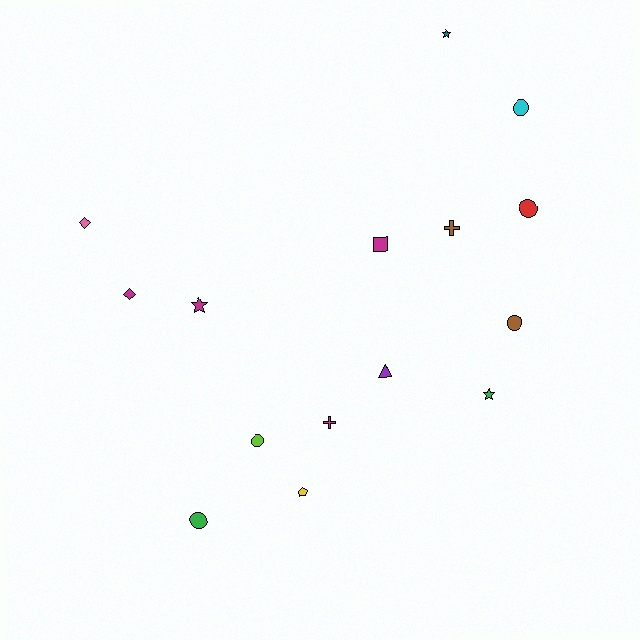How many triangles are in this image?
There is 1 triangle.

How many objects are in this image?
There are 15 objects.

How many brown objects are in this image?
There are 2 brown objects.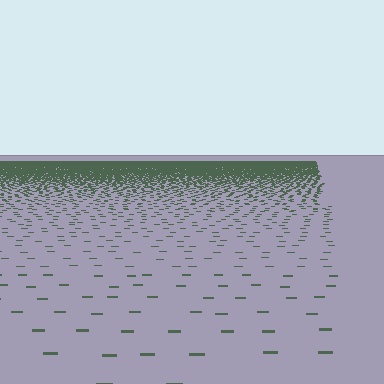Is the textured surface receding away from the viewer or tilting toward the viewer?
The surface is receding away from the viewer. Texture elements get smaller and denser toward the top.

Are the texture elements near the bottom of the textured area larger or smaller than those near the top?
Larger. Near the bottom, elements are closer to the viewer and appear at a bigger on-screen size.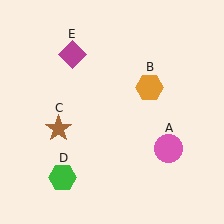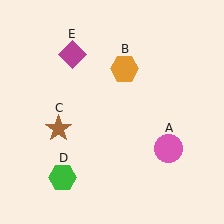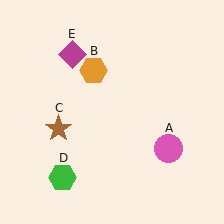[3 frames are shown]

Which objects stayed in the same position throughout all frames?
Pink circle (object A) and brown star (object C) and green hexagon (object D) and magenta diamond (object E) remained stationary.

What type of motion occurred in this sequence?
The orange hexagon (object B) rotated counterclockwise around the center of the scene.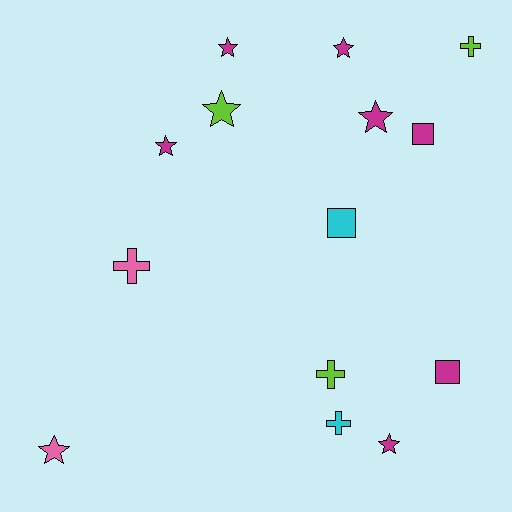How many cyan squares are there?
There is 1 cyan square.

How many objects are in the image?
There are 14 objects.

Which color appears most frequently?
Magenta, with 7 objects.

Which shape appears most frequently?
Star, with 7 objects.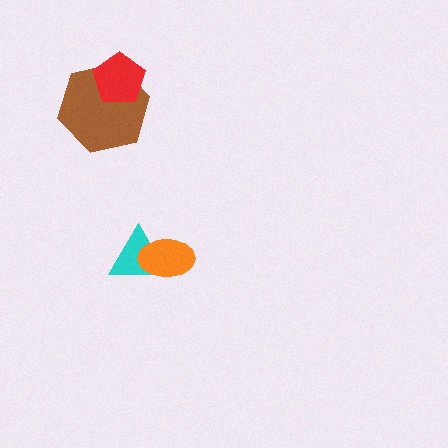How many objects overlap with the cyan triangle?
1 object overlaps with the cyan triangle.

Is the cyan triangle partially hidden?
Yes, it is partially covered by another shape.